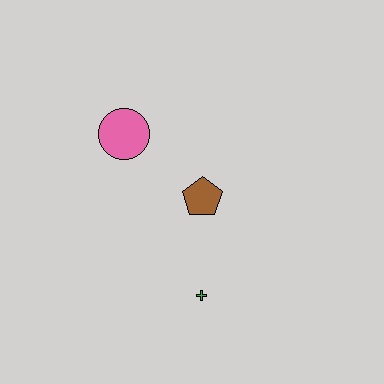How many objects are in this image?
There are 3 objects.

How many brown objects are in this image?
There is 1 brown object.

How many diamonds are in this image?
There are no diamonds.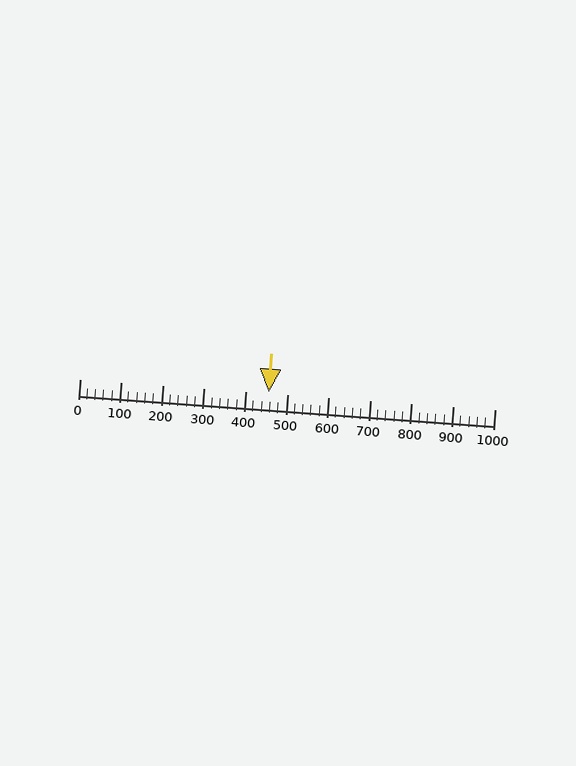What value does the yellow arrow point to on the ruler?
The yellow arrow points to approximately 456.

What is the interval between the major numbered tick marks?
The major tick marks are spaced 100 units apart.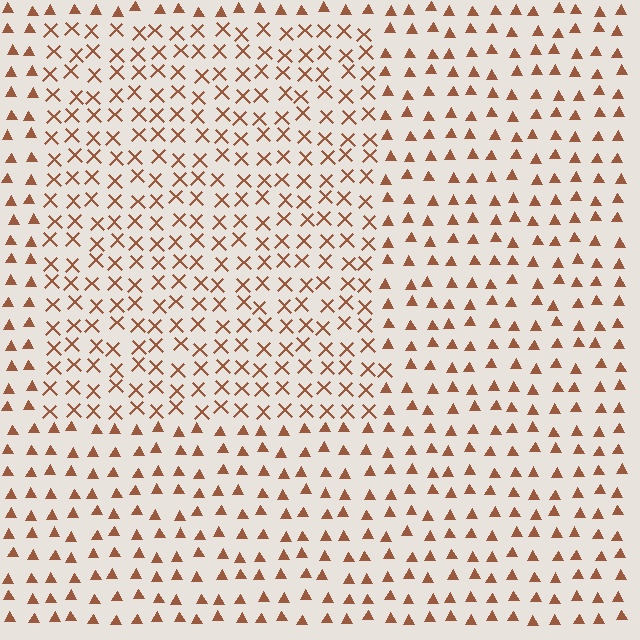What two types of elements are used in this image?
The image uses X marks inside the rectangle region and triangles outside it.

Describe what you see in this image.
The image is filled with small brown elements arranged in a uniform grid. A rectangle-shaped region contains X marks, while the surrounding area contains triangles. The boundary is defined purely by the change in element shape.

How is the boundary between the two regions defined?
The boundary is defined by a change in element shape: X marks inside vs. triangles outside. All elements share the same color and spacing.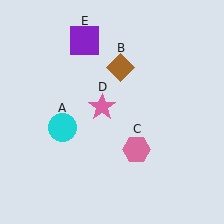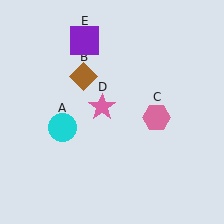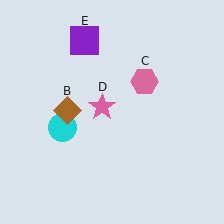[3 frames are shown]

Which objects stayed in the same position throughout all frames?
Cyan circle (object A) and pink star (object D) and purple square (object E) remained stationary.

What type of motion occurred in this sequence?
The brown diamond (object B), pink hexagon (object C) rotated counterclockwise around the center of the scene.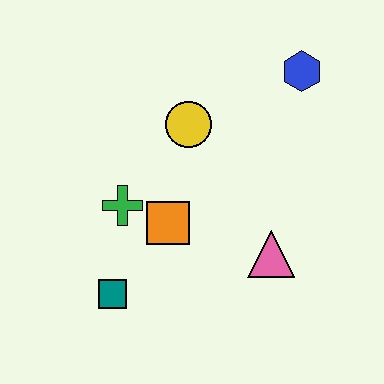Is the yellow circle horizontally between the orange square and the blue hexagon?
Yes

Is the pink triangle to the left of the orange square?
No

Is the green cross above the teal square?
Yes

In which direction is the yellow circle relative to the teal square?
The yellow circle is above the teal square.